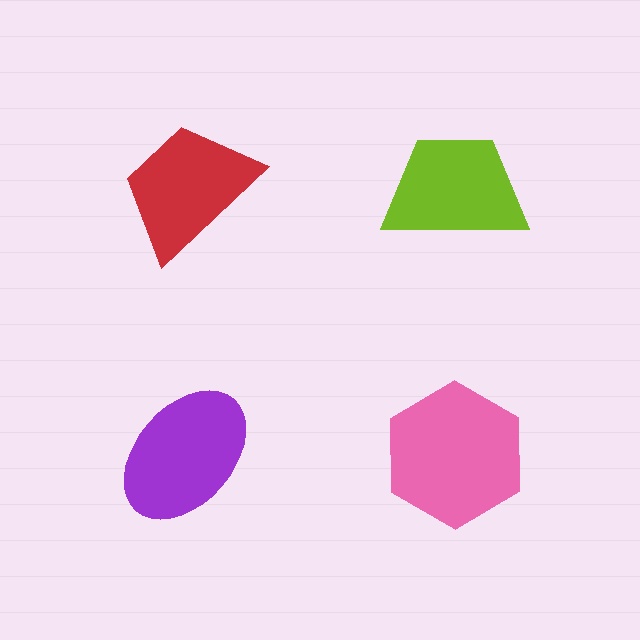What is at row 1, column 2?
A lime trapezoid.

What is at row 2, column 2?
A pink hexagon.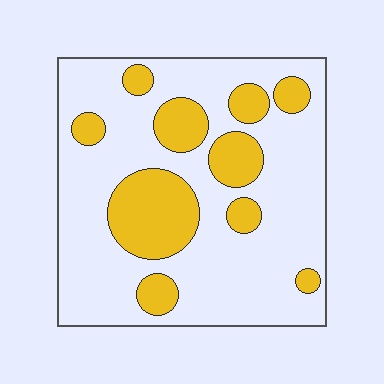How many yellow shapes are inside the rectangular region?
10.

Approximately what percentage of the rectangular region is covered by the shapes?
Approximately 25%.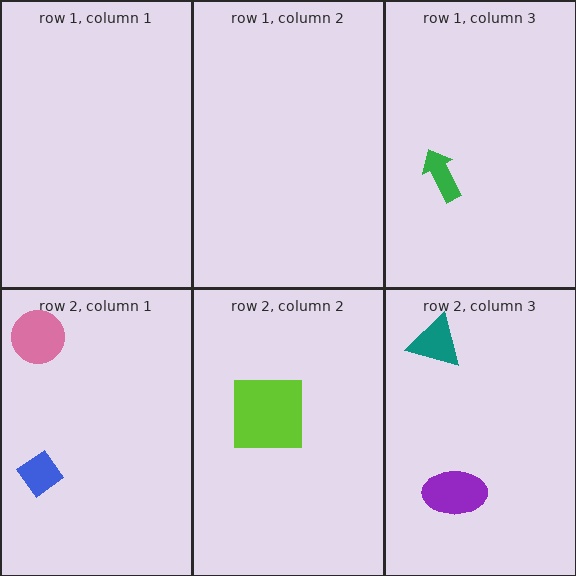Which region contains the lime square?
The row 2, column 2 region.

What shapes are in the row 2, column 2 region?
The lime square.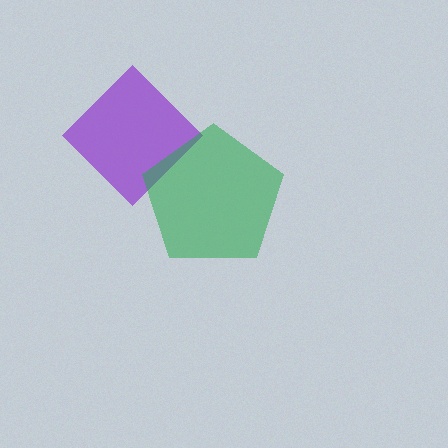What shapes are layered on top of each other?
The layered shapes are: a purple diamond, a green pentagon.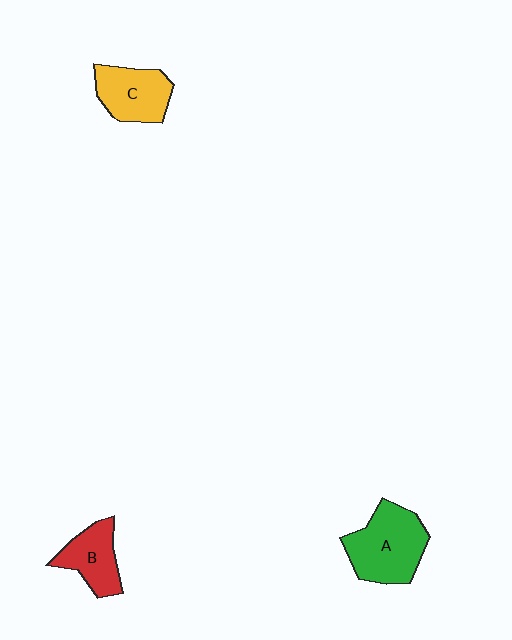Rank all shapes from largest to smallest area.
From largest to smallest: A (green), C (yellow), B (red).